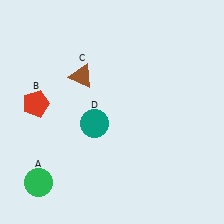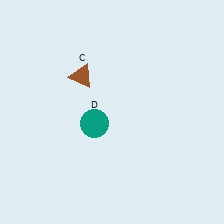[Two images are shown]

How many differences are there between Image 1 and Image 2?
There are 2 differences between the two images.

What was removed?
The green circle (A), the red pentagon (B) were removed in Image 2.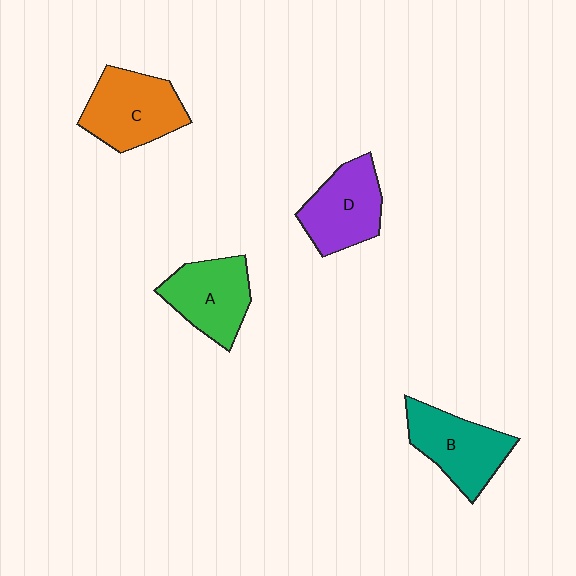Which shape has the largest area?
Shape C (orange).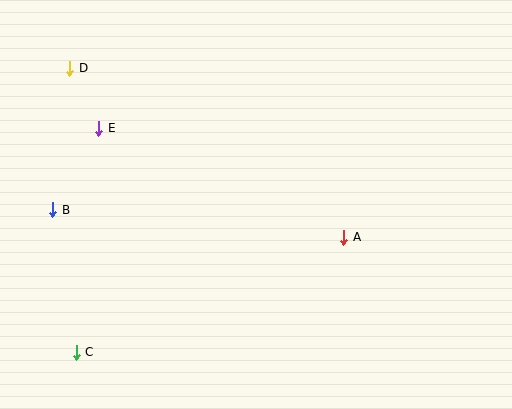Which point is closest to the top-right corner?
Point A is closest to the top-right corner.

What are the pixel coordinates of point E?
Point E is at (99, 128).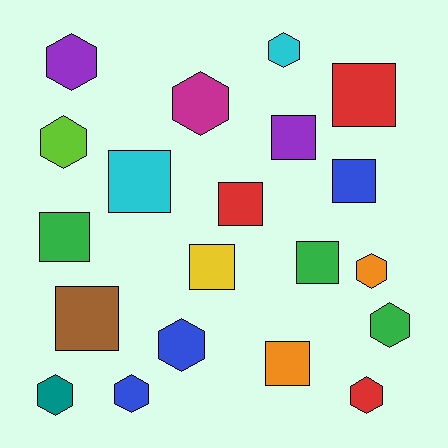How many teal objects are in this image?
There is 1 teal object.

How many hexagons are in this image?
There are 10 hexagons.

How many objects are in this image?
There are 20 objects.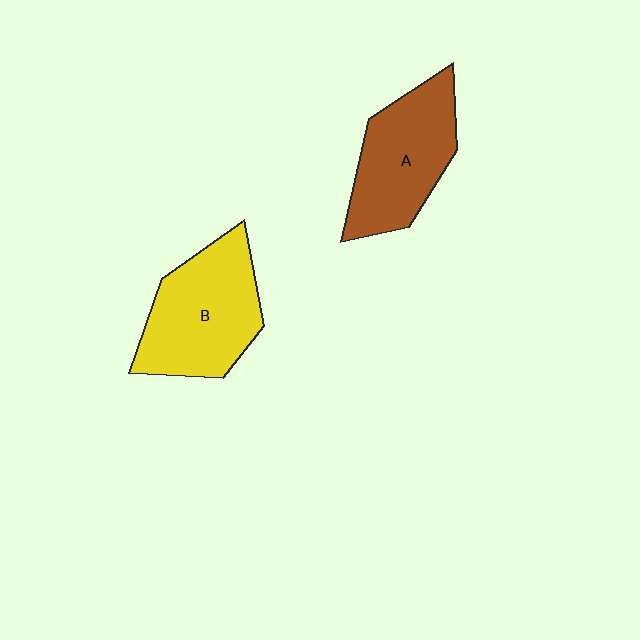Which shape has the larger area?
Shape B (yellow).